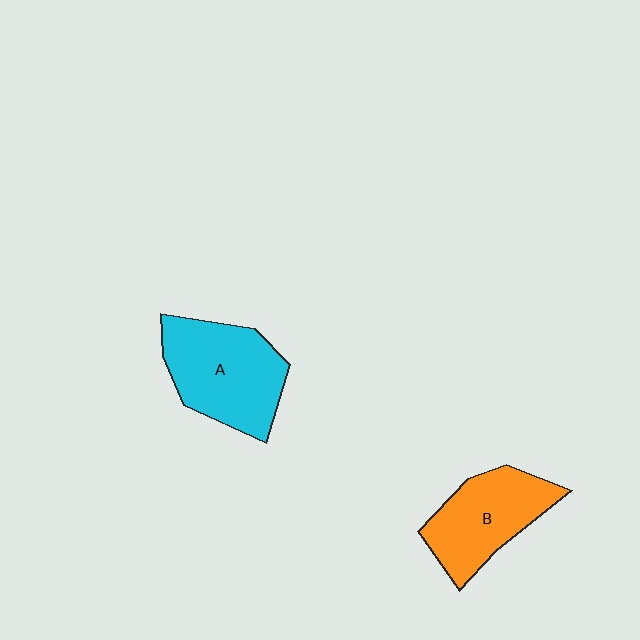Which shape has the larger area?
Shape A (cyan).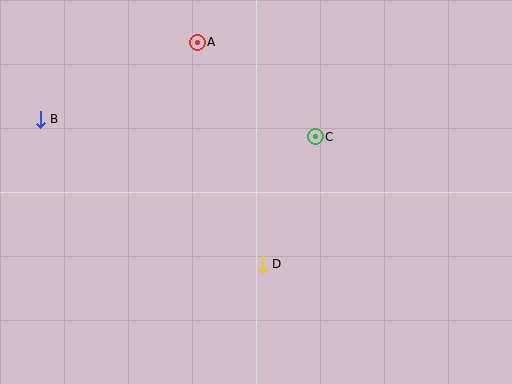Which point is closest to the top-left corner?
Point B is closest to the top-left corner.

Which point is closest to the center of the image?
Point D at (262, 264) is closest to the center.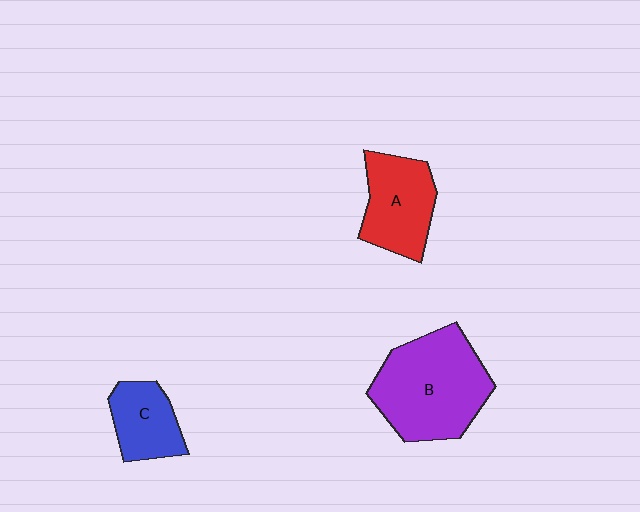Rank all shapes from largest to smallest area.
From largest to smallest: B (purple), A (red), C (blue).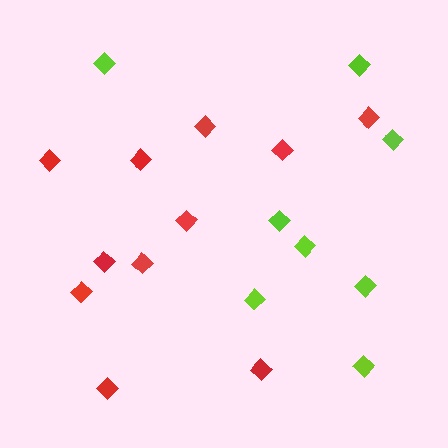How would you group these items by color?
There are 2 groups: one group of red diamonds (11) and one group of lime diamonds (8).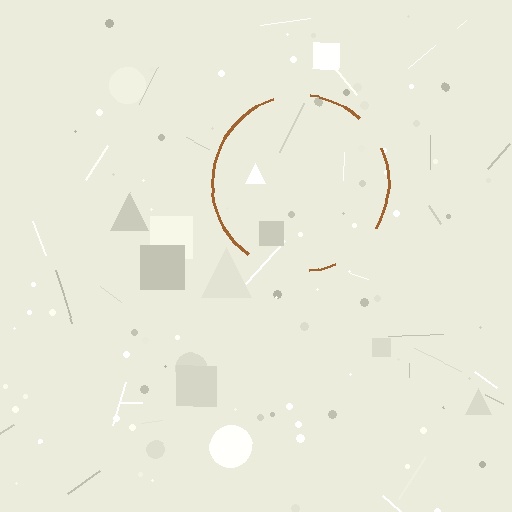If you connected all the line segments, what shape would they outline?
They would outline a circle.